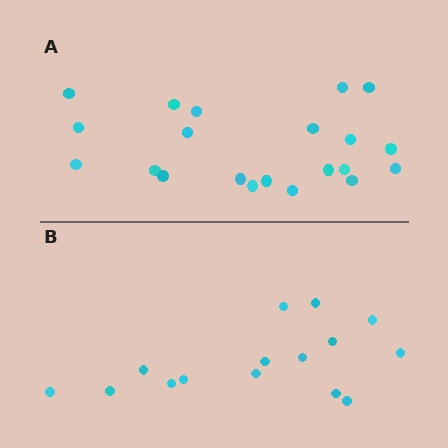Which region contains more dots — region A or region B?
Region A (the top region) has more dots.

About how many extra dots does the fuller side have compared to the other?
Region A has about 6 more dots than region B.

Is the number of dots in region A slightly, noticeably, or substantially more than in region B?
Region A has noticeably more, but not dramatically so. The ratio is roughly 1.4 to 1.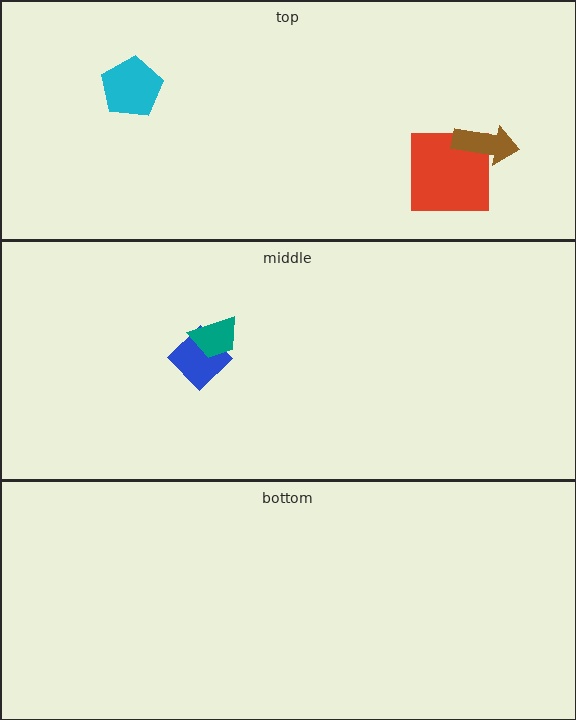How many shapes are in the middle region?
2.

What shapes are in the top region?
The red square, the cyan pentagon, the brown arrow.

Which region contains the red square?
The top region.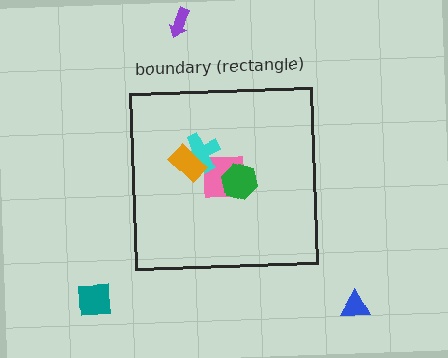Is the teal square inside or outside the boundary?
Outside.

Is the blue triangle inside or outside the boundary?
Outside.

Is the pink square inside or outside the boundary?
Inside.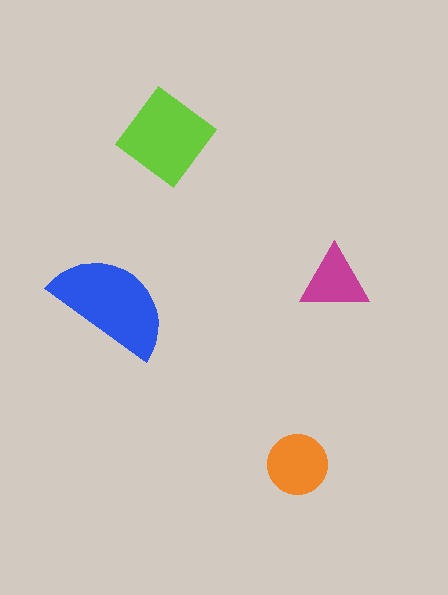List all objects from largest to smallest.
The blue semicircle, the lime diamond, the orange circle, the magenta triangle.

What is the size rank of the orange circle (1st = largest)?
3rd.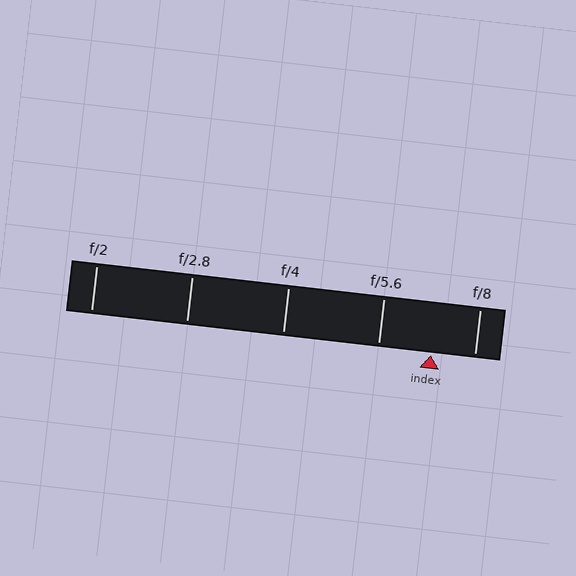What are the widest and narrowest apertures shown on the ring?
The widest aperture shown is f/2 and the narrowest is f/8.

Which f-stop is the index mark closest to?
The index mark is closest to f/8.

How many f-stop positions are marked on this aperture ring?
There are 5 f-stop positions marked.